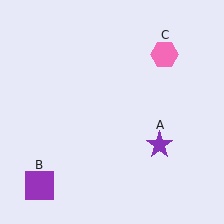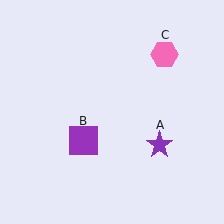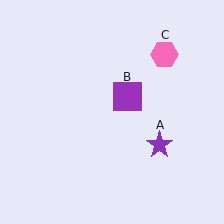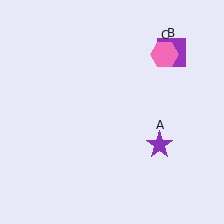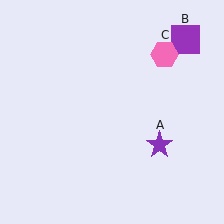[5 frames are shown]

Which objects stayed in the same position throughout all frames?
Purple star (object A) and pink hexagon (object C) remained stationary.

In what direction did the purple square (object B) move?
The purple square (object B) moved up and to the right.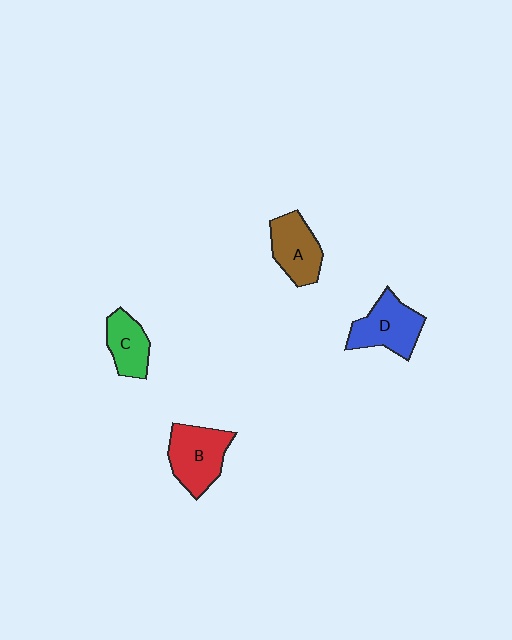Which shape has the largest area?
Shape B (red).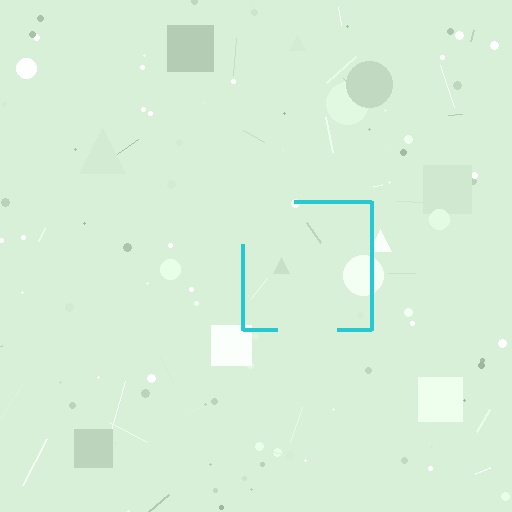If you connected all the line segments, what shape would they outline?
They would outline a square.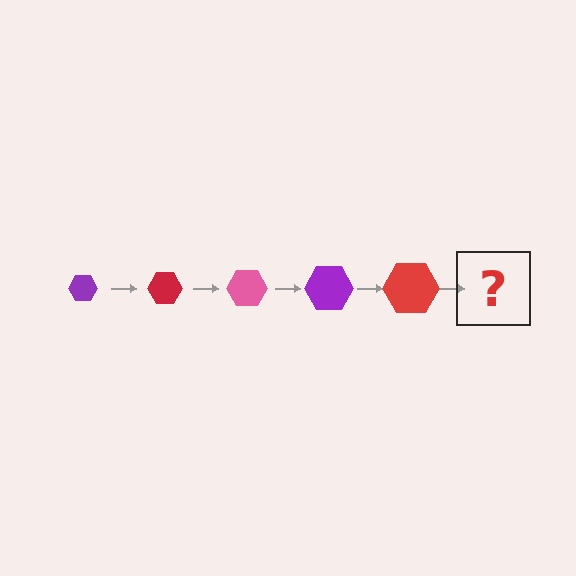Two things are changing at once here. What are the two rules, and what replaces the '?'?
The two rules are that the hexagon grows larger each step and the color cycles through purple, red, and pink. The '?' should be a pink hexagon, larger than the previous one.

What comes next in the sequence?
The next element should be a pink hexagon, larger than the previous one.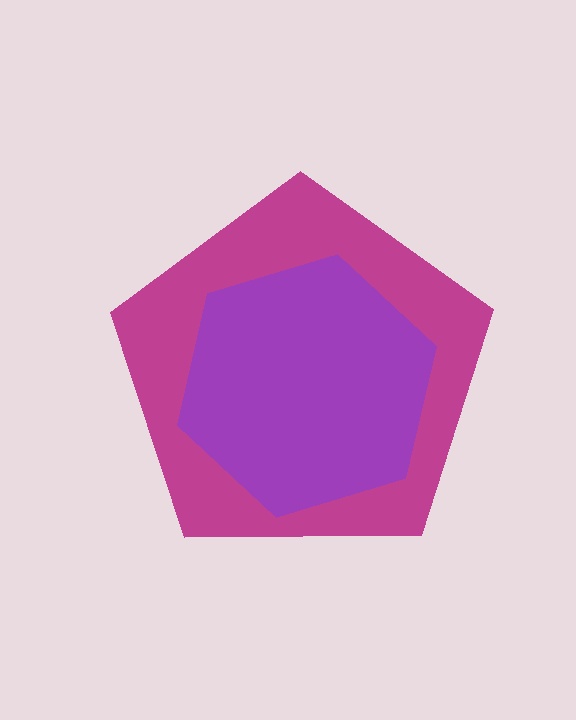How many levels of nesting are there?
2.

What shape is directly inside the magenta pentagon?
The purple hexagon.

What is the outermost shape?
The magenta pentagon.